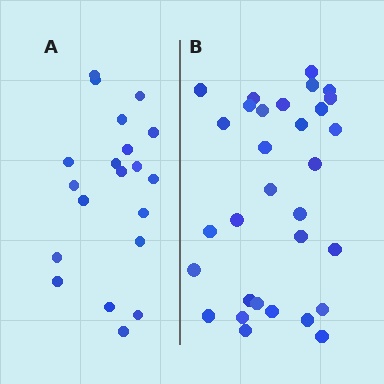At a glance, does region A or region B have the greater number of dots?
Region B (the right region) has more dots.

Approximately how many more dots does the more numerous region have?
Region B has roughly 12 or so more dots than region A.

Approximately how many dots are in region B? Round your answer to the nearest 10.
About 30 dots. (The exact count is 31, which rounds to 30.)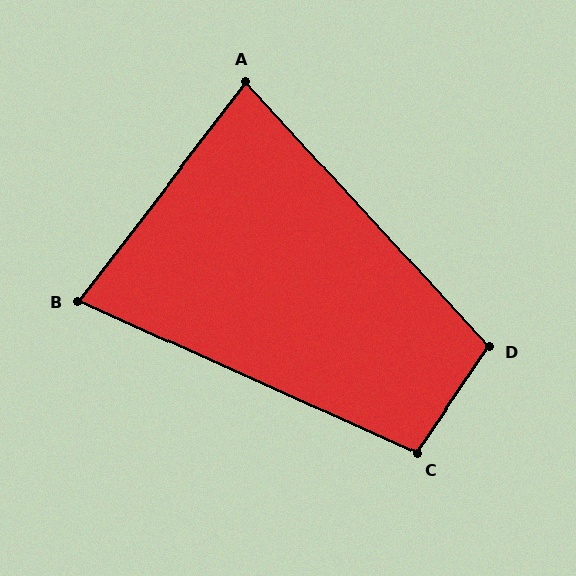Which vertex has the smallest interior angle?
B, at approximately 77 degrees.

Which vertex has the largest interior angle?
D, at approximately 103 degrees.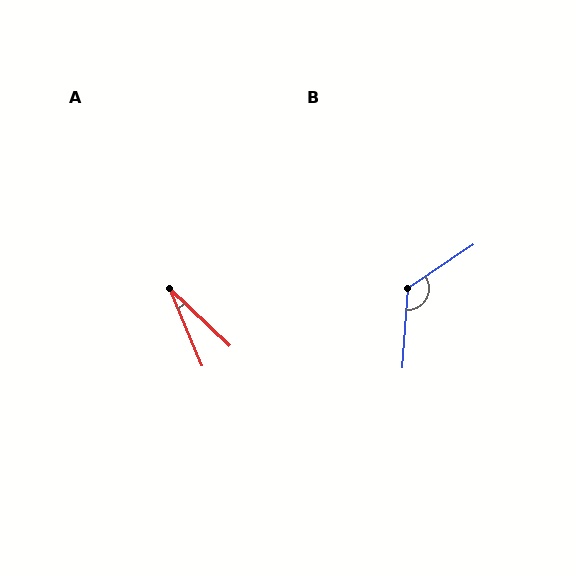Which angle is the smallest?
A, at approximately 24 degrees.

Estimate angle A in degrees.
Approximately 24 degrees.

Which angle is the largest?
B, at approximately 128 degrees.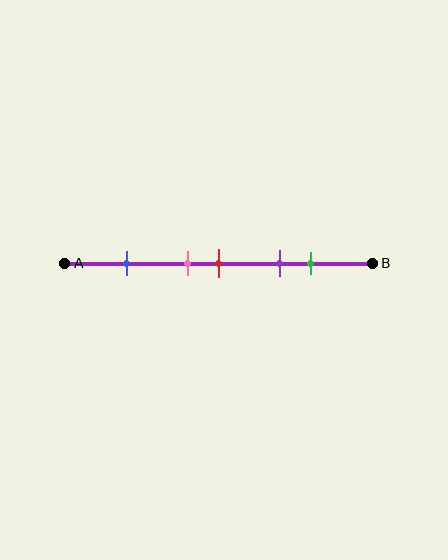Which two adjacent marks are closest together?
The pink and red marks are the closest adjacent pair.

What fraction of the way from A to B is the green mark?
The green mark is approximately 80% (0.8) of the way from A to B.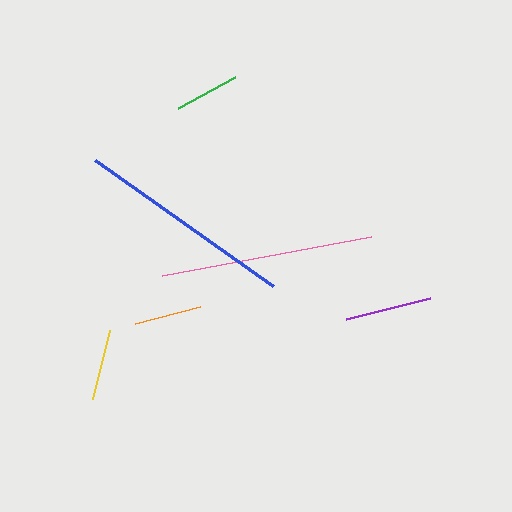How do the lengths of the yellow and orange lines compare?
The yellow and orange lines are approximately the same length.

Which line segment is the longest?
The blue line is the longest at approximately 218 pixels.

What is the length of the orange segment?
The orange segment is approximately 67 pixels long.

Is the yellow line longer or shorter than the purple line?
The purple line is longer than the yellow line.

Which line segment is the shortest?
The green line is the shortest at approximately 65 pixels.